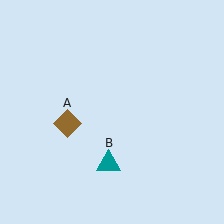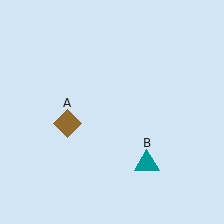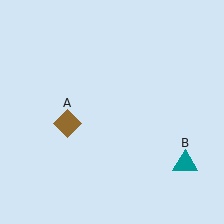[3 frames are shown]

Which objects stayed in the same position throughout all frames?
Brown diamond (object A) remained stationary.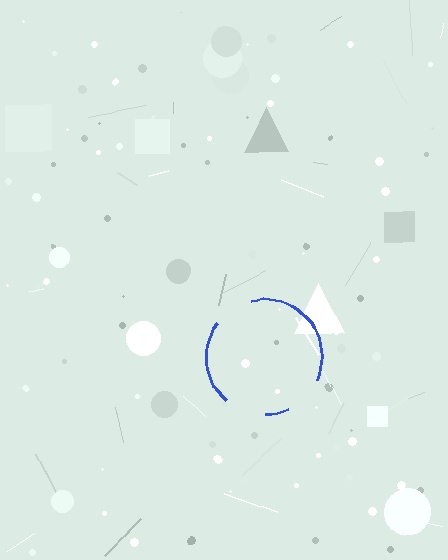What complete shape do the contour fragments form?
The contour fragments form a circle.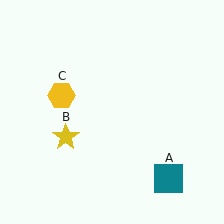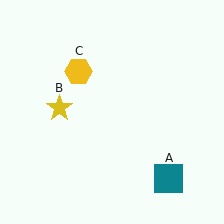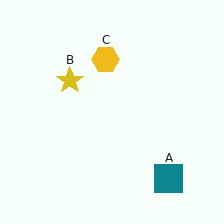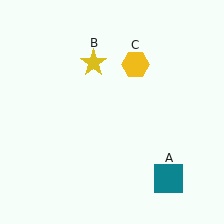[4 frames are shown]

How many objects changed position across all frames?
2 objects changed position: yellow star (object B), yellow hexagon (object C).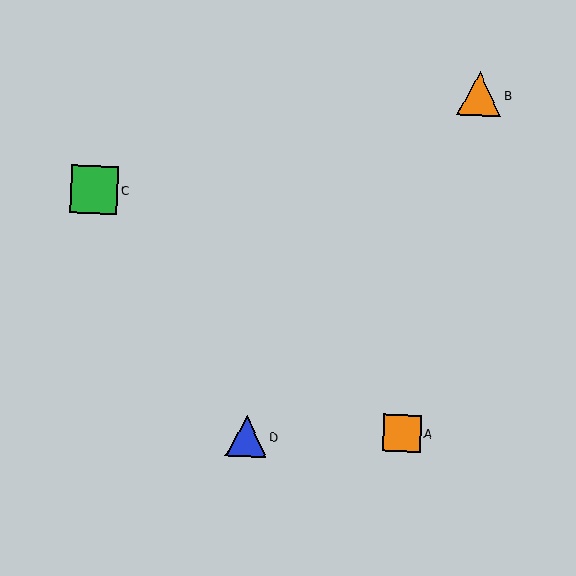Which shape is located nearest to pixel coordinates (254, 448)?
The blue triangle (labeled D) at (246, 436) is nearest to that location.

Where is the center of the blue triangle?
The center of the blue triangle is at (246, 436).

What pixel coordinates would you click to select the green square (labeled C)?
Click at (94, 190) to select the green square C.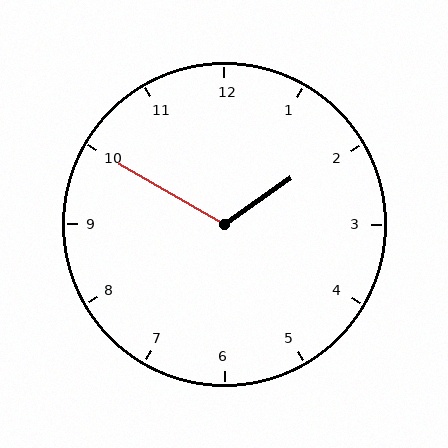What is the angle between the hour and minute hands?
Approximately 115 degrees.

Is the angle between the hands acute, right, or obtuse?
It is obtuse.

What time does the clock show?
1:50.